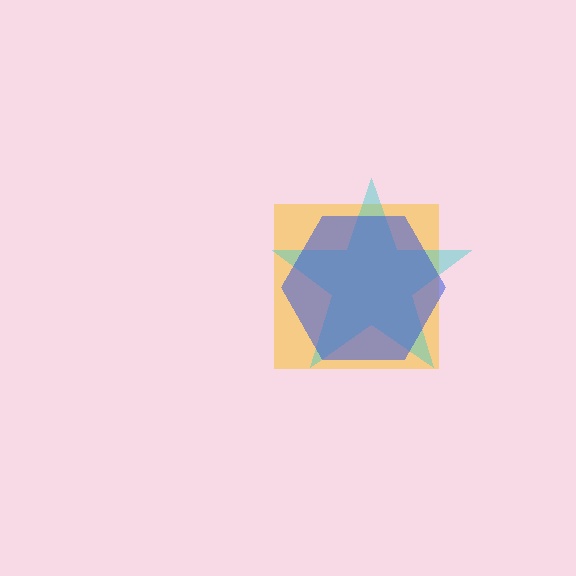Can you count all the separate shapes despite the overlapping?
Yes, there are 3 separate shapes.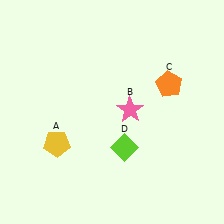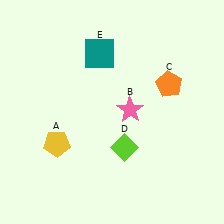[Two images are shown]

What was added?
A teal square (E) was added in Image 2.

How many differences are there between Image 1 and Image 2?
There is 1 difference between the two images.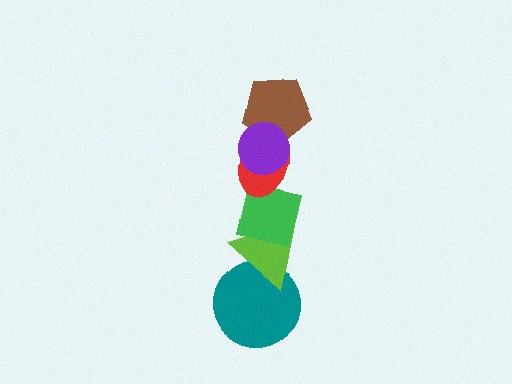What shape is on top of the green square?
The red ellipse is on top of the green square.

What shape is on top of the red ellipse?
The brown pentagon is on top of the red ellipse.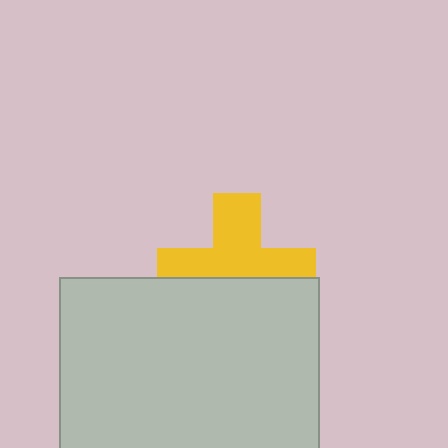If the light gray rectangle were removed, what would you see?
You would see the complete yellow cross.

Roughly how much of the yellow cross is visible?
About half of it is visible (roughly 56%).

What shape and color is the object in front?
The object in front is a light gray rectangle.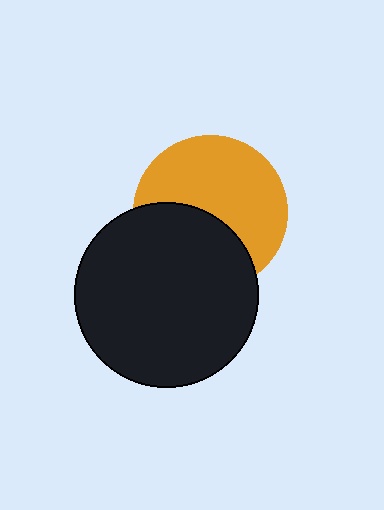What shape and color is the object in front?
The object in front is a black circle.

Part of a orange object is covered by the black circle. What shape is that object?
It is a circle.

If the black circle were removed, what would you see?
You would see the complete orange circle.